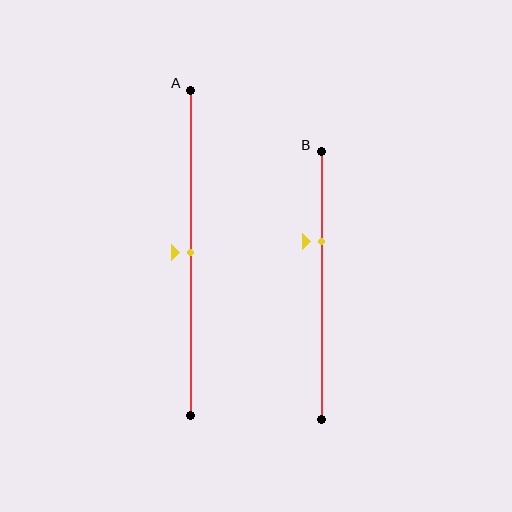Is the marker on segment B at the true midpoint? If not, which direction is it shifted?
No, the marker on segment B is shifted upward by about 17% of the segment length.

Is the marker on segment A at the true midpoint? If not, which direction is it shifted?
Yes, the marker on segment A is at the true midpoint.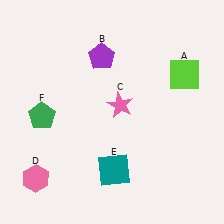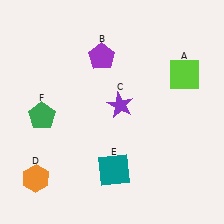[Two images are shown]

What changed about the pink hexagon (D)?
In Image 1, D is pink. In Image 2, it changed to orange.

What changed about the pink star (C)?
In Image 1, C is pink. In Image 2, it changed to purple.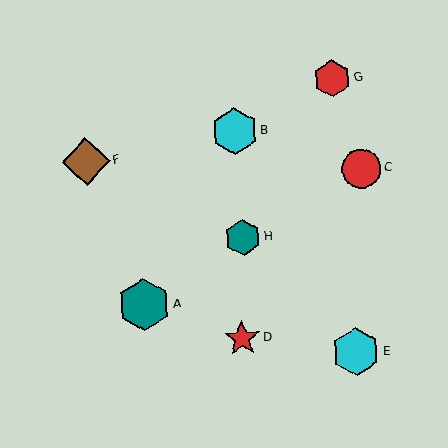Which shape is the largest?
The teal hexagon (labeled A) is the largest.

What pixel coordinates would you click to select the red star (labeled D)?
Click at (242, 338) to select the red star D.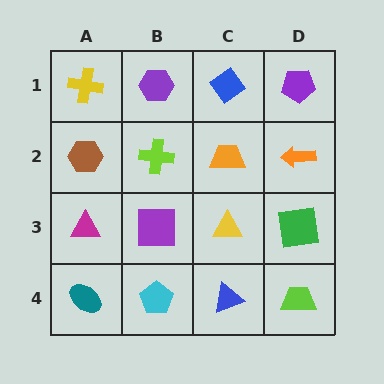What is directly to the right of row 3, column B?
A yellow triangle.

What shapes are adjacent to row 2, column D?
A purple pentagon (row 1, column D), a green square (row 3, column D), an orange trapezoid (row 2, column C).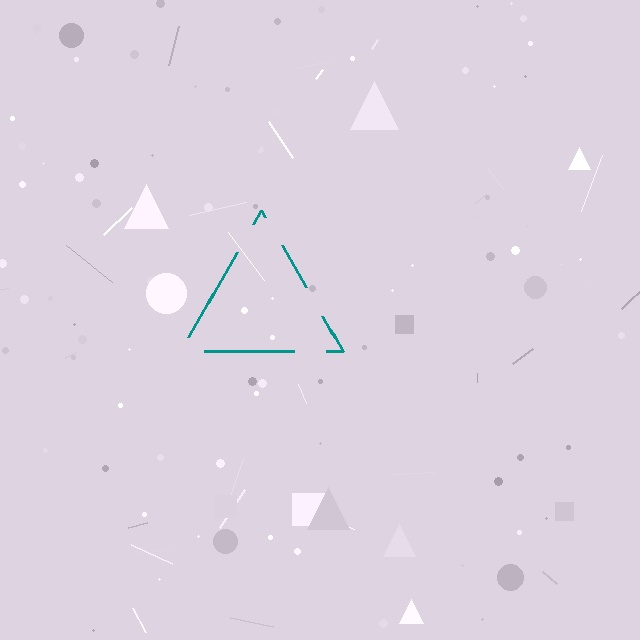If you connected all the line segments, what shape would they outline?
They would outline a triangle.